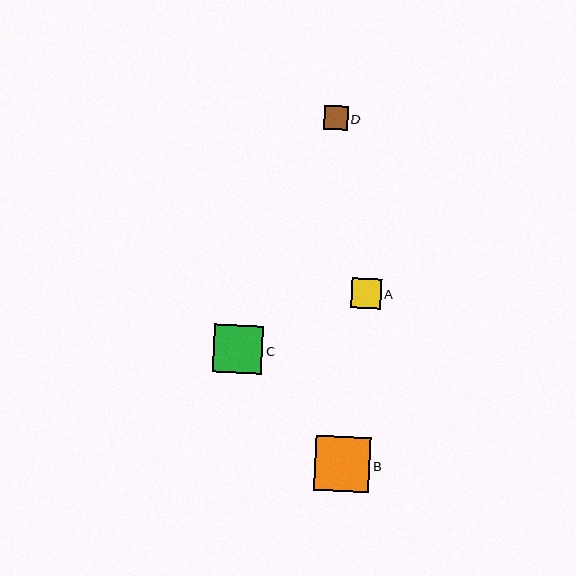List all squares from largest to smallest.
From largest to smallest: B, C, A, D.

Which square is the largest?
Square B is the largest with a size of approximately 55 pixels.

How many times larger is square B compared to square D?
Square B is approximately 2.3 times the size of square D.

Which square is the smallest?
Square D is the smallest with a size of approximately 23 pixels.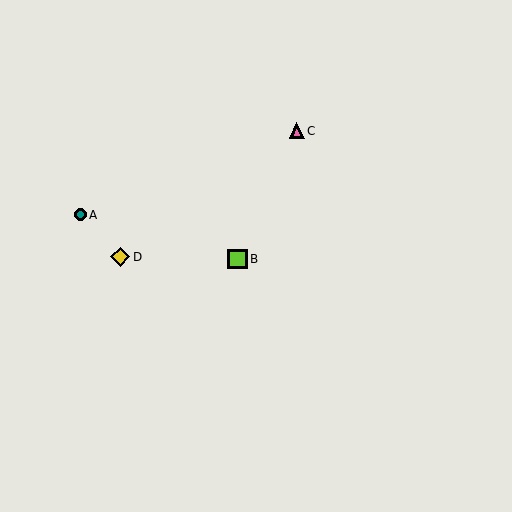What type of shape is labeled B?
Shape B is a lime square.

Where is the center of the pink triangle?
The center of the pink triangle is at (297, 131).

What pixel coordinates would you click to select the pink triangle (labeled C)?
Click at (297, 131) to select the pink triangle C.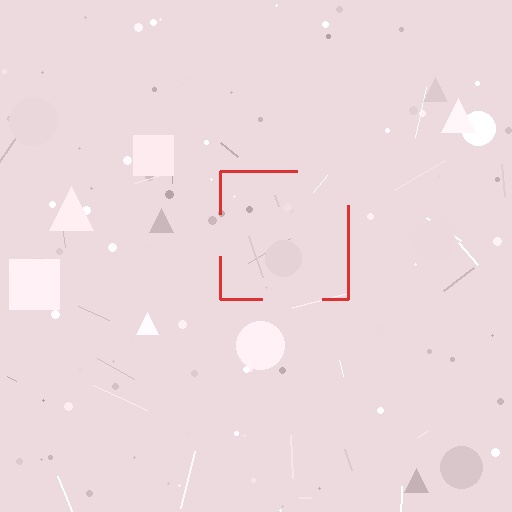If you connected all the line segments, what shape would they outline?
They would outline a square.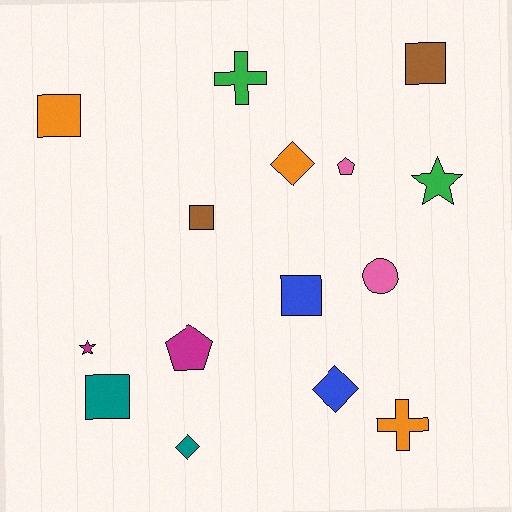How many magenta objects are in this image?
There are 2 magenta objects.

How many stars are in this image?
There are 2 stars.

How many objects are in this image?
There are 15 objects.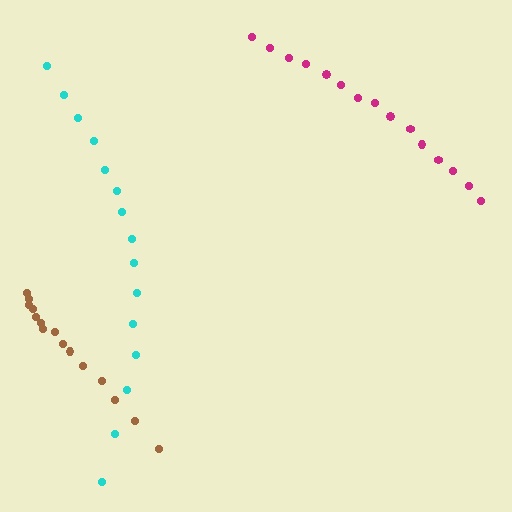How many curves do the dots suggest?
There are 3 distinct paths.